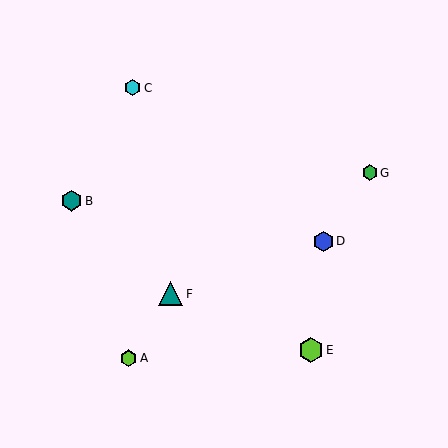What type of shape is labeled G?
Shape G is a green hexagon.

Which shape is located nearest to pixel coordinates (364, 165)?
The green hexagon (labeled G) at (370, 173) is nearest to that location.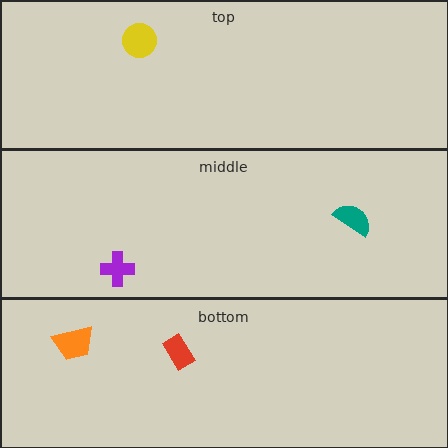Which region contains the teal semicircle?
The middle region.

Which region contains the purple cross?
The middle region.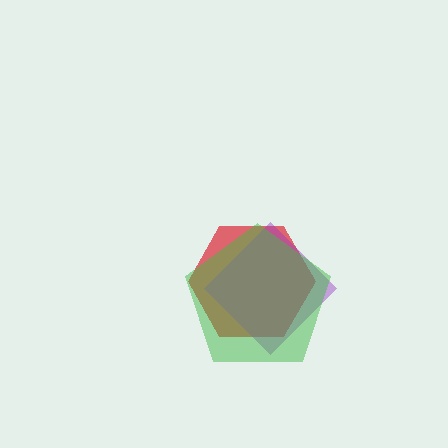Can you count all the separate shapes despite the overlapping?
Yes, there are 3 separate shapes.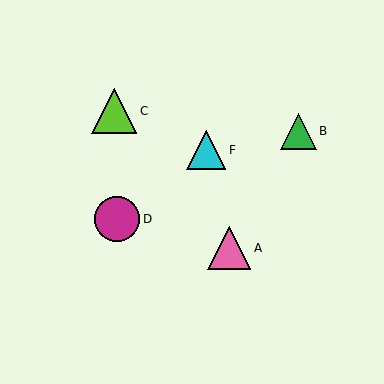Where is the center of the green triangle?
The center of the green triangle is at (299, 131).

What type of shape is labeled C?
Shape C is a lime triangle.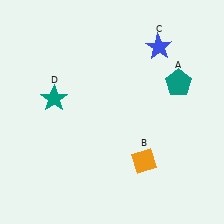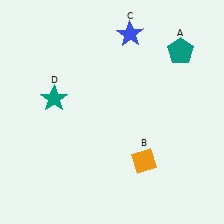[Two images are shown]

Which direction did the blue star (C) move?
The blue star (C) moved left.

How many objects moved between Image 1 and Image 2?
2 objects moved between the two images.